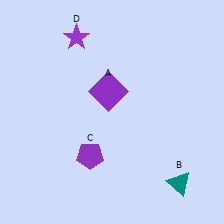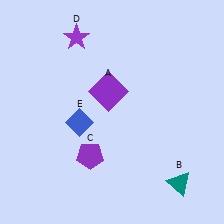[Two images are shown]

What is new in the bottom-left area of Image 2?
A blue diamond (E) was added in the bottom-left area of Image 2.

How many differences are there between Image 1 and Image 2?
There is 1 difference between the two images.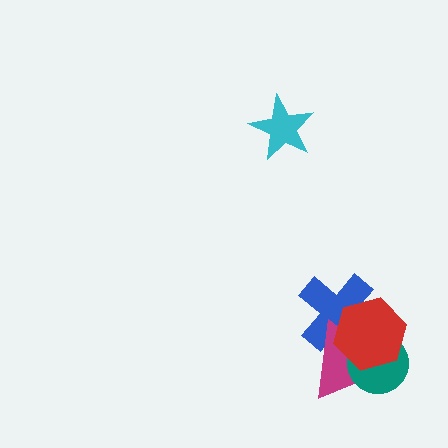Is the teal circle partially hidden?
Yes, it is partially covered by another shape.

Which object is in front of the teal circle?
The red hexagon is in front of the teal circle.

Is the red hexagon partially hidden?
No, no other shape covers it.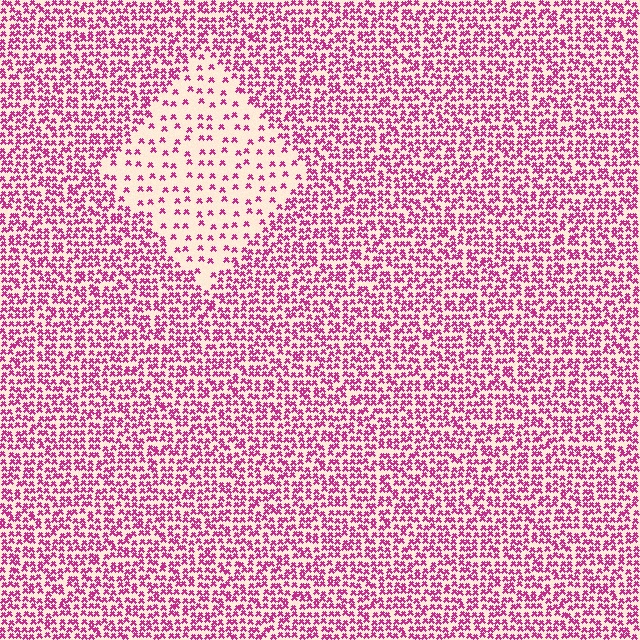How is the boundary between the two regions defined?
The boundary is defined by a change in element density (approximately 2.8x ratio). All elements are the same color, size, and shape.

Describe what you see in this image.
The image contains small magenta elements arranged at two different densities. A diamond-shaped region is visible where the elements are less densely packed than the surrounding area.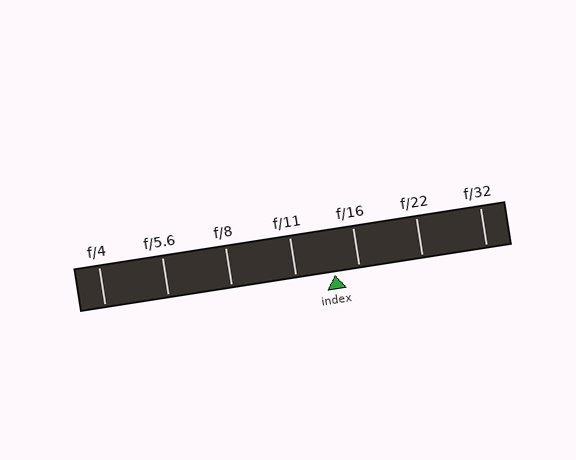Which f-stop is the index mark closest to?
The index mark is closest to f/16.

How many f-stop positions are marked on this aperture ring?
There are 7 f-stop positions marked.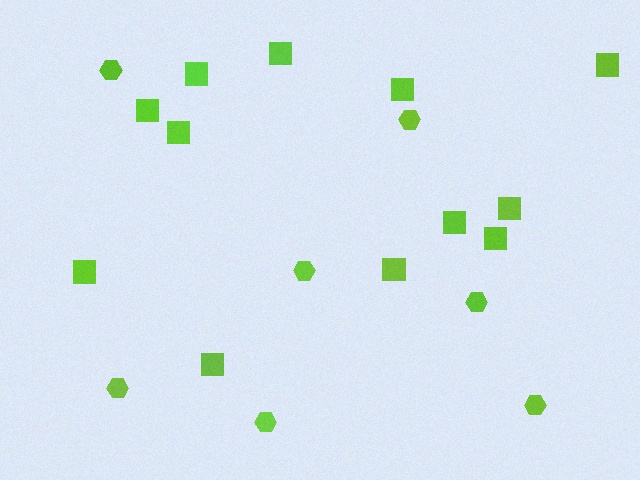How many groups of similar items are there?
There are 2 groups: one group of squares (12) and one group of hexagons (7).